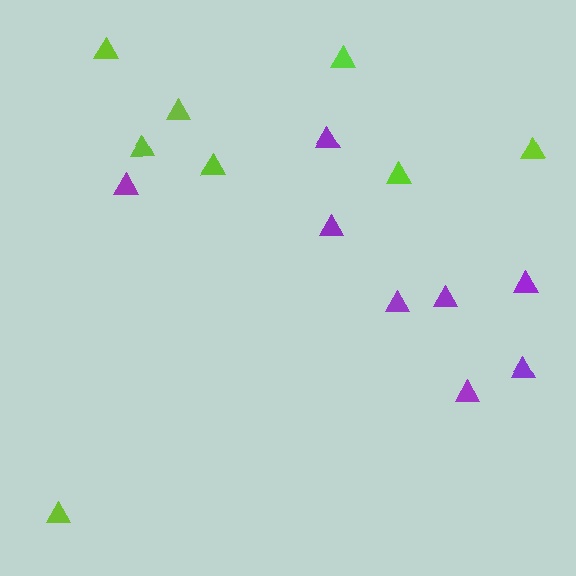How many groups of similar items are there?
There are 2 groups: one group of lime triangles (8) and one group of purple triangles (8).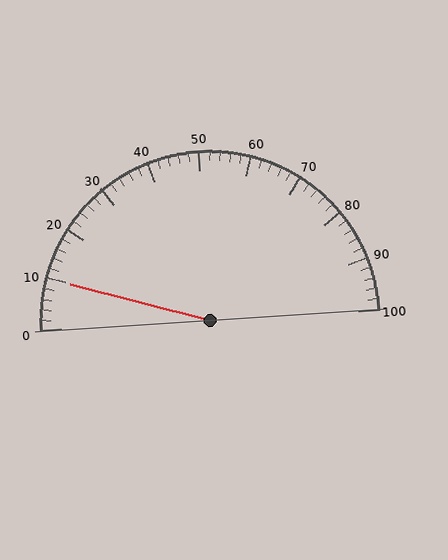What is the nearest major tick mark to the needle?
The nearest major tick mark is 10.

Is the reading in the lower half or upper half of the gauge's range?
The reading is in the lower half of the range (0 to 100).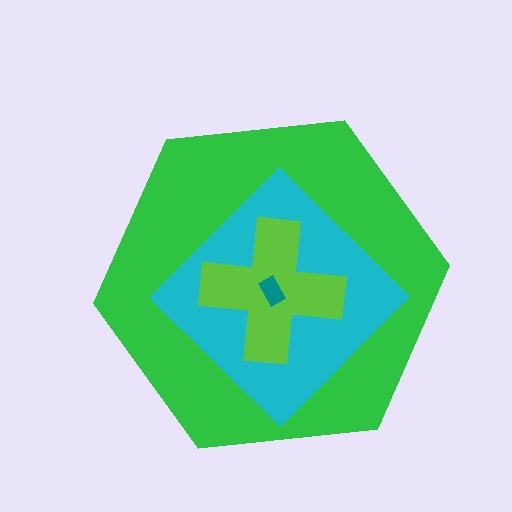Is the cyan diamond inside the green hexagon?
Yes.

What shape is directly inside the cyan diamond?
The lime cross.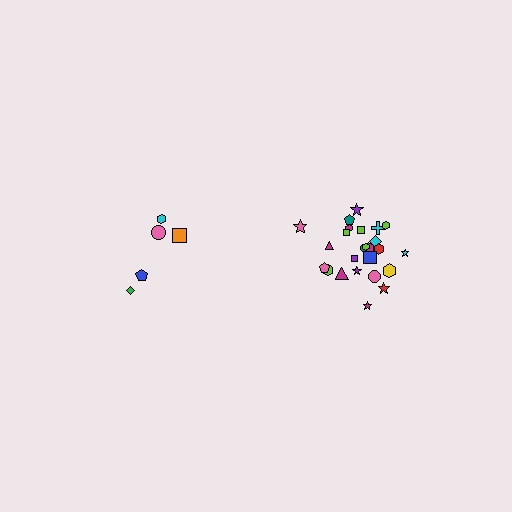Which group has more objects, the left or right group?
The right group.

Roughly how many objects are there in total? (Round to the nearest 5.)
Roughly 30 objects in total.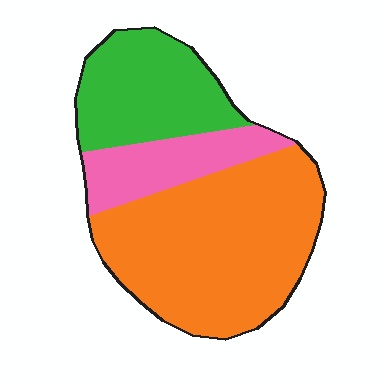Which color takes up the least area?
Pink, at roughly 15%.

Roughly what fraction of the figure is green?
Green takes up between a sixth and a third of the figure.